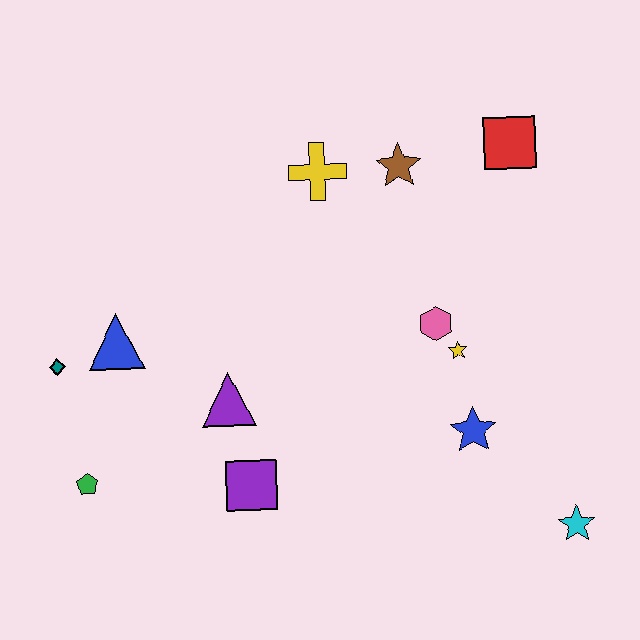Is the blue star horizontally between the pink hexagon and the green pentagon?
No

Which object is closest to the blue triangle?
The teal diamond is closest to the blue triangle.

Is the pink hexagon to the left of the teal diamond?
No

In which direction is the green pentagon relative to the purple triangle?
The green pentagon is to the left of the purple triangle.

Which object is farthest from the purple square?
The red square is farthest from the purple square.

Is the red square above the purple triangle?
Yes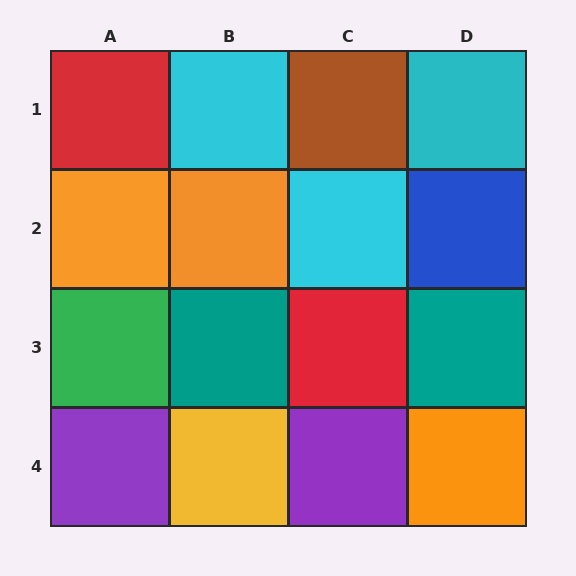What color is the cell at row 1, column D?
Cyan.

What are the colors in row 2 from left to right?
Orange, orange, cyan, blue.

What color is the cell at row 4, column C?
Purple.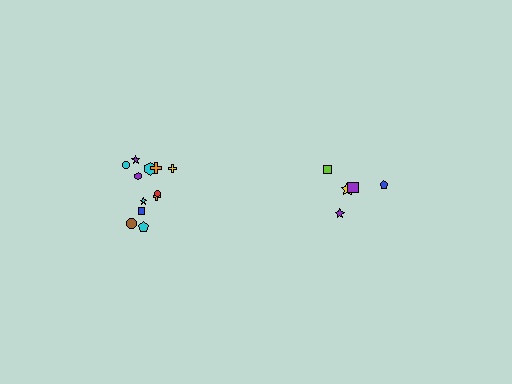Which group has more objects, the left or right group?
The left group.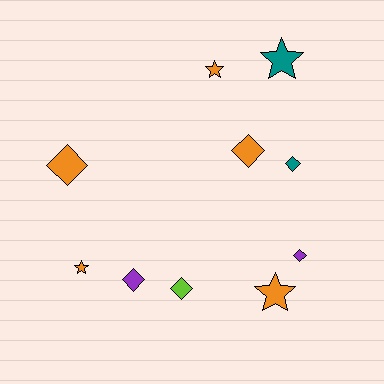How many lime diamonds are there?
There is 1 lime diamond.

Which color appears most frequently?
Orange, with 5 objects.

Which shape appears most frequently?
Diamond, with 6 objects.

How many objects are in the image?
There are 10 objects.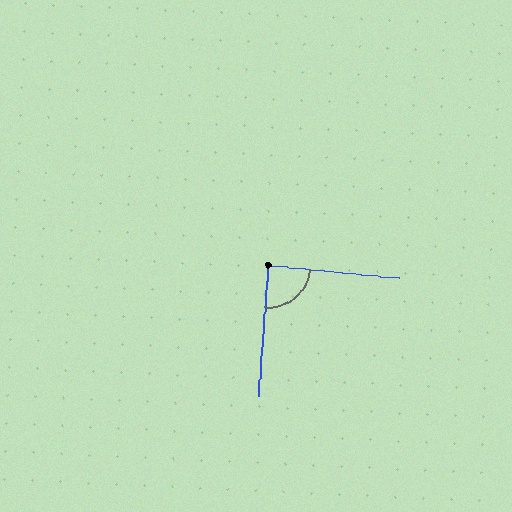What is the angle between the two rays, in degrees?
Approximately 89 degrees.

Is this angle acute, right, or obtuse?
It is approximately a right angle.